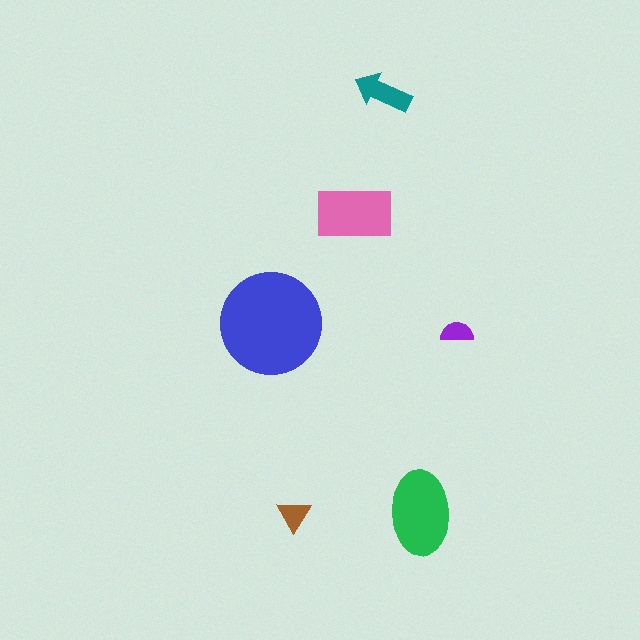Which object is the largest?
The blue circle.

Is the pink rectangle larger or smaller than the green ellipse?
Smaller.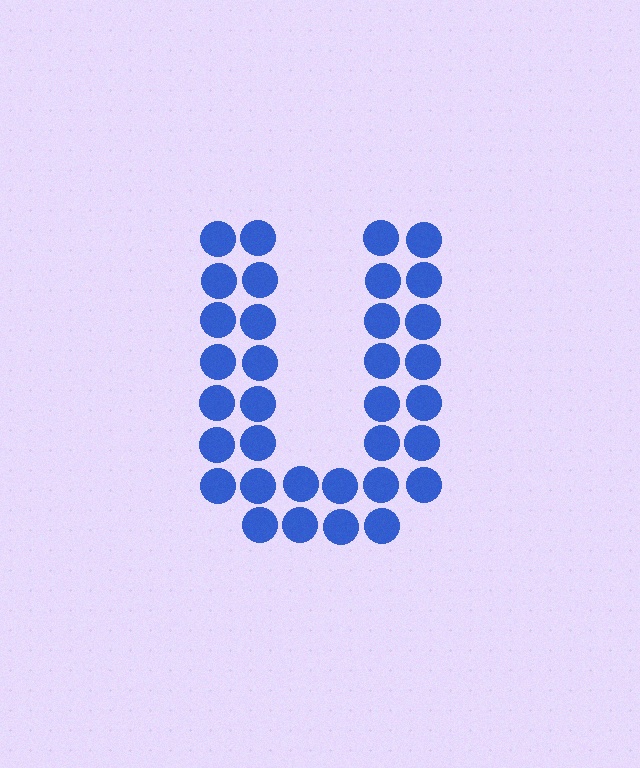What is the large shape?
The large shape is the letter U.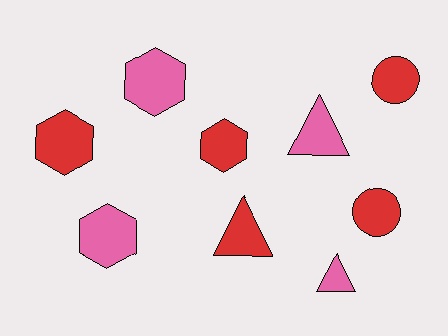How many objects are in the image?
There are 9 objects.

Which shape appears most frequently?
Hexagon, with 4 objects.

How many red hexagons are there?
There are 2 red hexagons.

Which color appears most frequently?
Red, with 5 objects.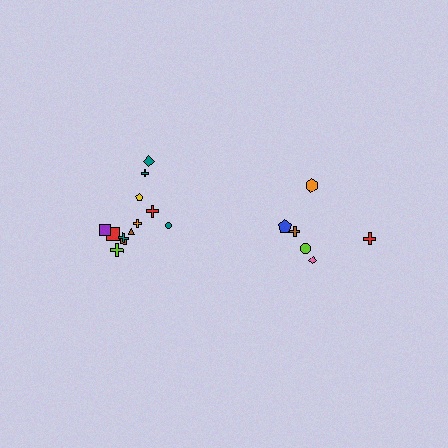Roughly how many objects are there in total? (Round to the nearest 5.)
Roughly 20 objects in total.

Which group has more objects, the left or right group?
The left group.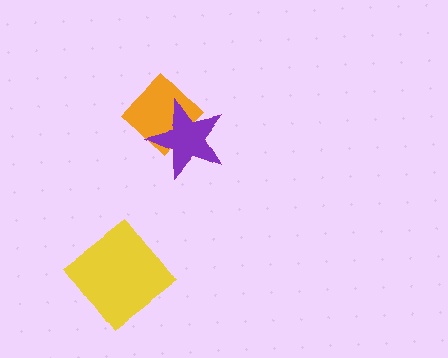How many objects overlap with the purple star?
1 object overlaps with the purple star.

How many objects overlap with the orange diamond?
1 object overlaps with the orange diamond.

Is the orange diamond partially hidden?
Yes, it is partially covered by another shape.